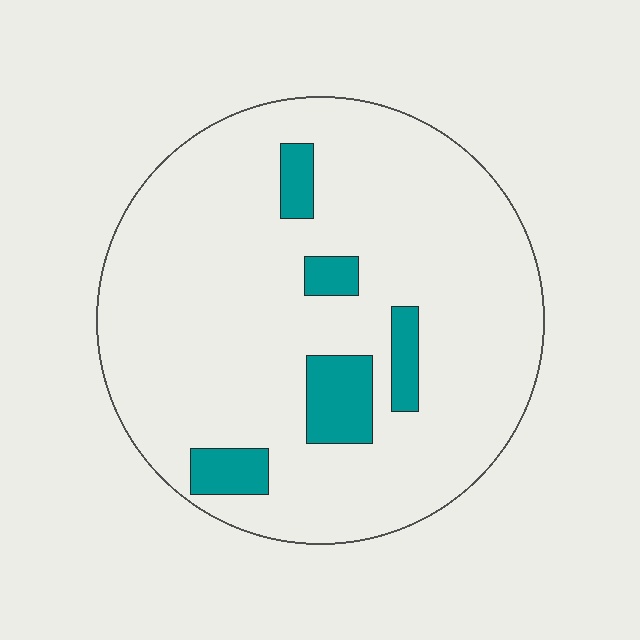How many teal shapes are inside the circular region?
5.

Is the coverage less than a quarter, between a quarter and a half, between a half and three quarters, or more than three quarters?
Less than a quarter.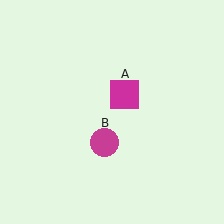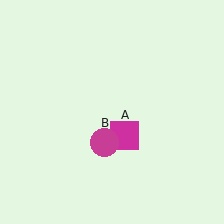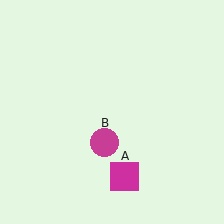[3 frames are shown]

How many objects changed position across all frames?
1 object changed position: magenta square (object A).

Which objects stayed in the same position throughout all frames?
Magenta circle (object B) remained stationary.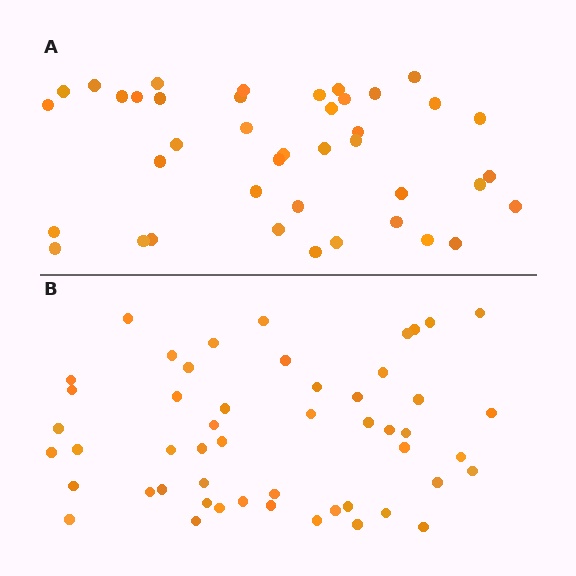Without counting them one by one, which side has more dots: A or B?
Region B (the bottom region) has more dots.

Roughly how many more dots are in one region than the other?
Region B has roughly 10 or so more dots than region A.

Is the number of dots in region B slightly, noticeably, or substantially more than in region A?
Region B has only slightly more — the two regions are fairly close. The ratio is roughly 1.2 to 1.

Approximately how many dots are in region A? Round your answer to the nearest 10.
About 40 dots. (The exact count is 41, which rounds to 40.)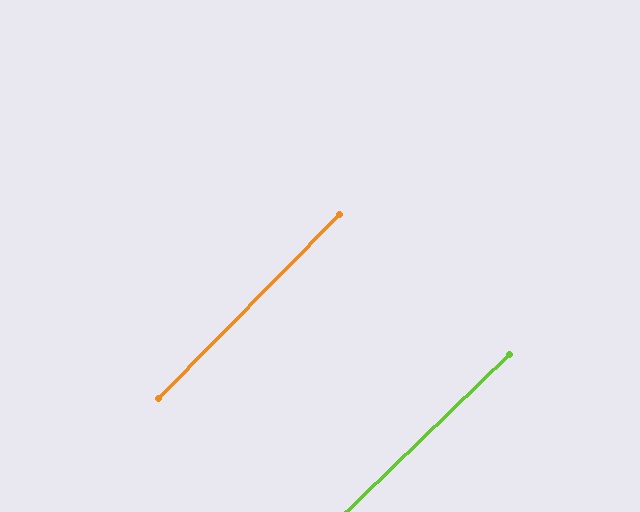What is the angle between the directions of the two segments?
Approximately 1 degree.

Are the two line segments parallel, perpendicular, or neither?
Parallel — their directions differ by only 1.3°.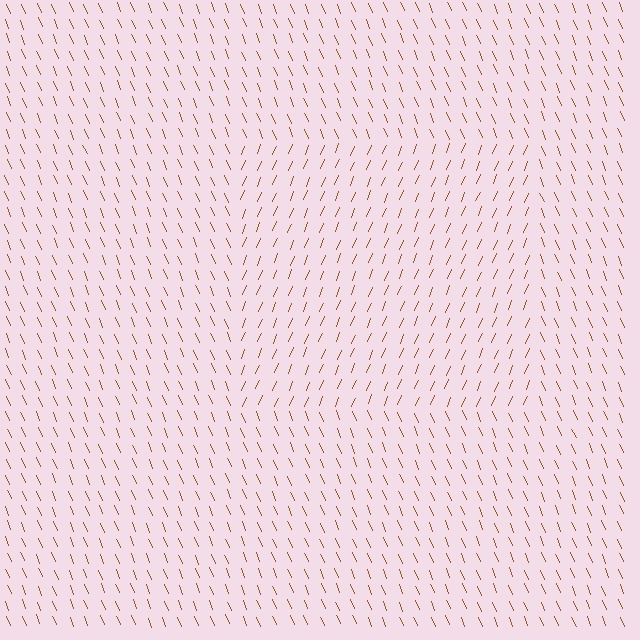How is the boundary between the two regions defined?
The boundary is defined purely by a change in line orientation (approximately 45 degrees difference). All lines are the same color and thickness.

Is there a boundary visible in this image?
Yes, there is a texture boundary formed by a change in line orientation.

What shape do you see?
I see a rectangle.